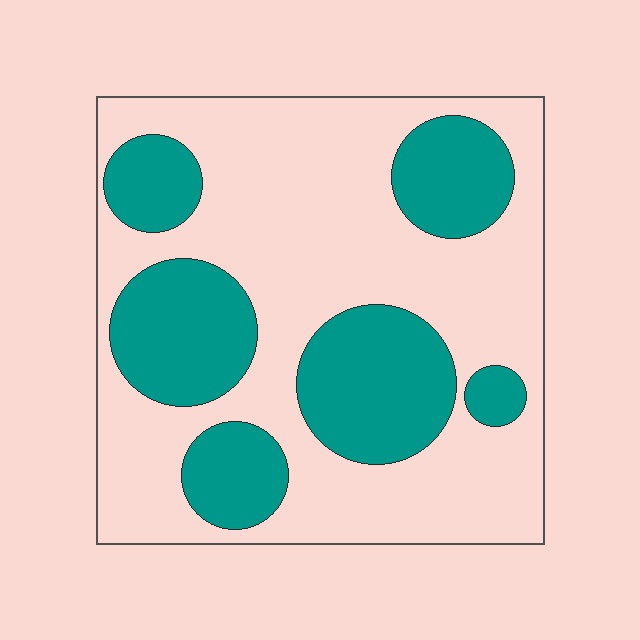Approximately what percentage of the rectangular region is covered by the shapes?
Approximately 35%.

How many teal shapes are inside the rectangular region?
6.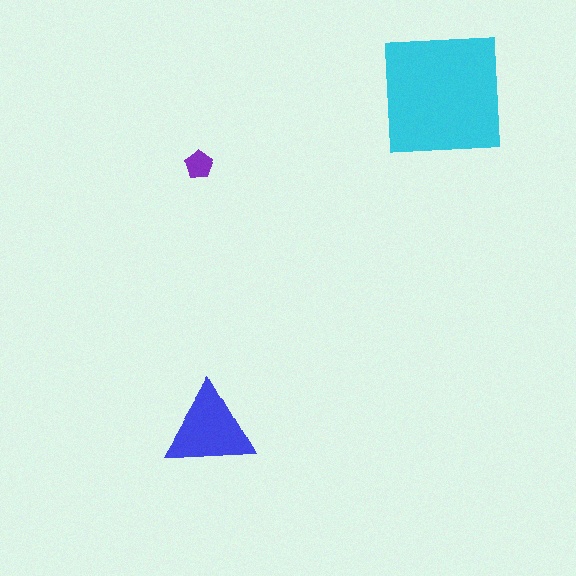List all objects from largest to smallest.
The cyan square, the blue triangle, the purple pentagon.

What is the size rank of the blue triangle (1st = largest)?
2nd.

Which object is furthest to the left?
The blue triangle is leftmost.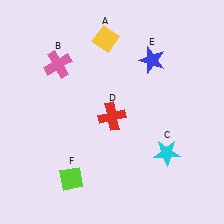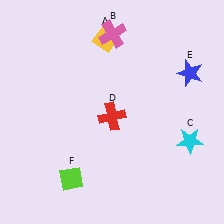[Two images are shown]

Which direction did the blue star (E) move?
The blue star (E) moved right.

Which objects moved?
The objects that moved are: the pink cross (B), the cyan star (C), the blue star (E).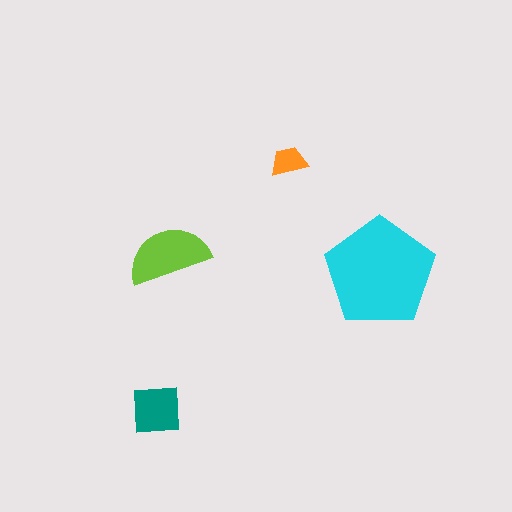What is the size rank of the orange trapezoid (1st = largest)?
4th.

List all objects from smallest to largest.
The orange trapezoid, the teal square, the lime semicircle, the cyan pentagon.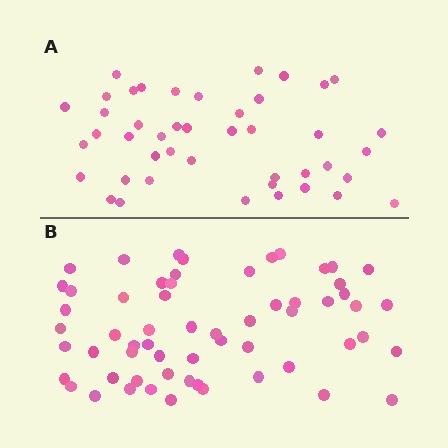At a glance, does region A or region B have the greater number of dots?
Region B (the bottom region) has more dots.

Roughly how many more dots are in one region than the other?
Region B has approximately 15 more dots than region A.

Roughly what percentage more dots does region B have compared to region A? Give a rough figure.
About 35% more.